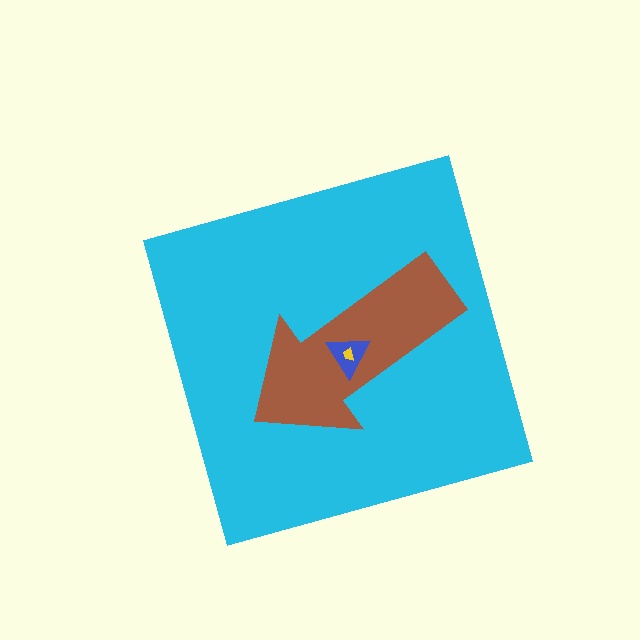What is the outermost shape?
The cyan diamond.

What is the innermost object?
The yellow trapezoid.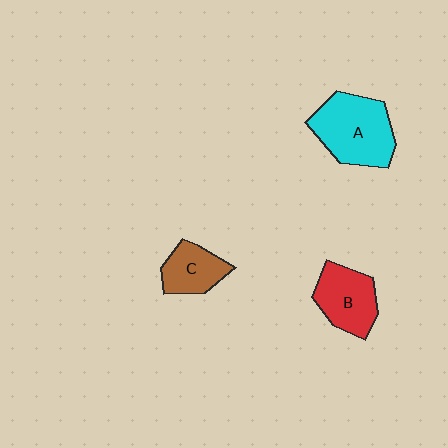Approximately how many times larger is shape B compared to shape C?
Approximately 1.3 times.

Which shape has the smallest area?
Shape C (brown).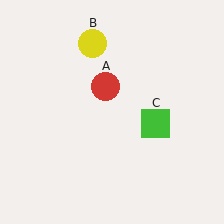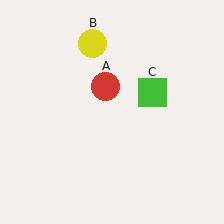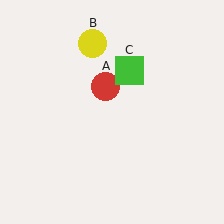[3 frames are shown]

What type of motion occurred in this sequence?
The green square (object C) rotated counterclockwise around the center of the scene.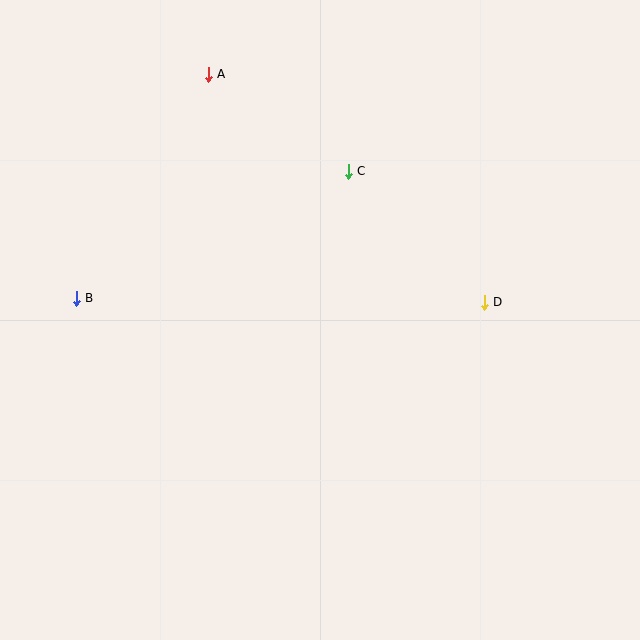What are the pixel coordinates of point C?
Point C is at (348, 171).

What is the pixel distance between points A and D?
The distance between A and D is 358 pixels.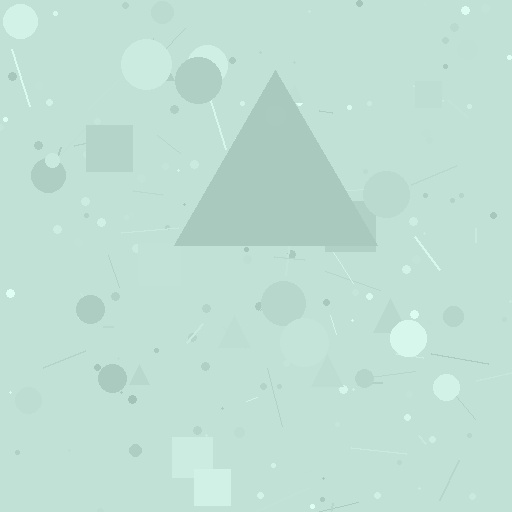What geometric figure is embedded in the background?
A triangle is embedded in the background.